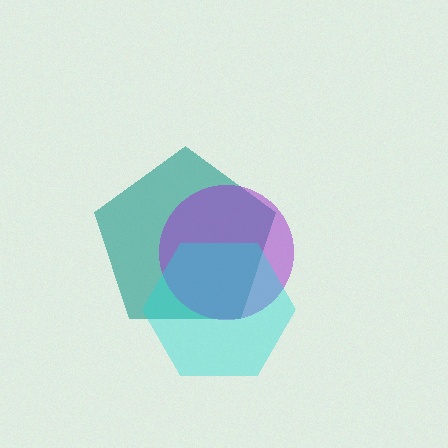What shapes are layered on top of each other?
The layered shapes are: a teal pentagon, a purple circle, a cyan hexagon.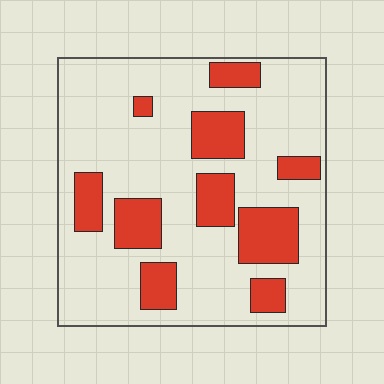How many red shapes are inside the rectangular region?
10.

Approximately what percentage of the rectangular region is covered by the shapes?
Approximately 25%.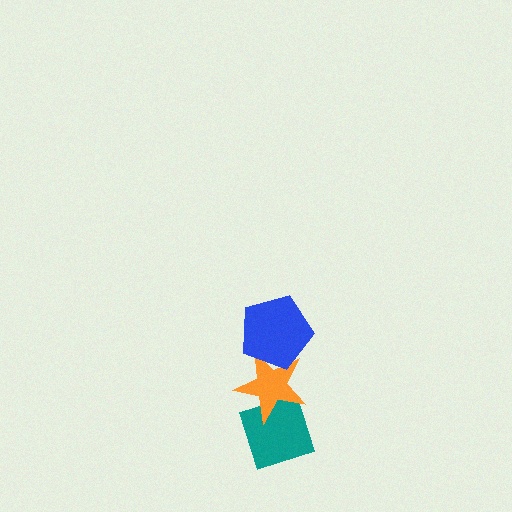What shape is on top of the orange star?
The blue pentagon is on top of the orange star.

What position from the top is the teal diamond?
The teal diamond is 3rd from the top.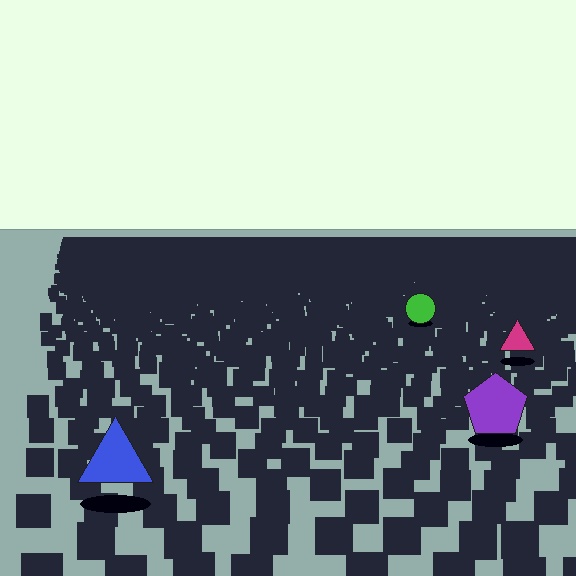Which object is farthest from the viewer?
The green circle is farthest from the viewer. It appears smaller and the ground texture around it is denser.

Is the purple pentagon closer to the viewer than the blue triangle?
No. The blue triangle is closer — you can tell from the texture gradient: the ground texture is coarser near it.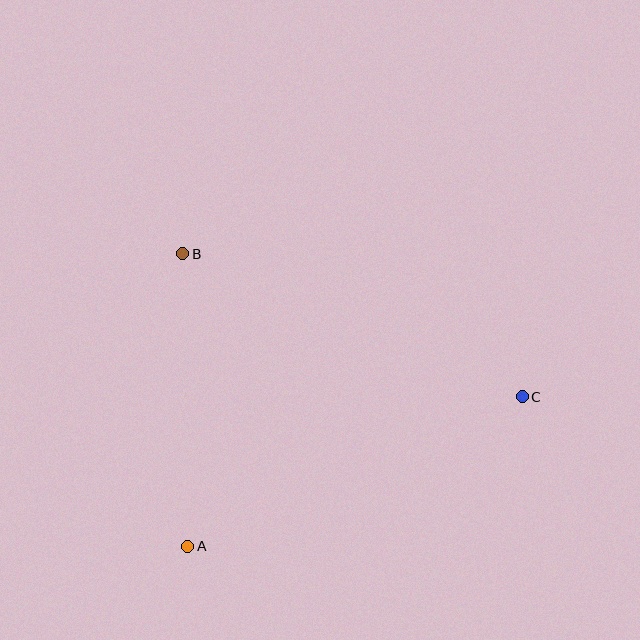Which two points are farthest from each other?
Points B and C are farthest from each other.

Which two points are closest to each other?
Points A and B are closest to each other.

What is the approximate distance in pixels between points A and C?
The distance between A and C is approximately 367 pixels.